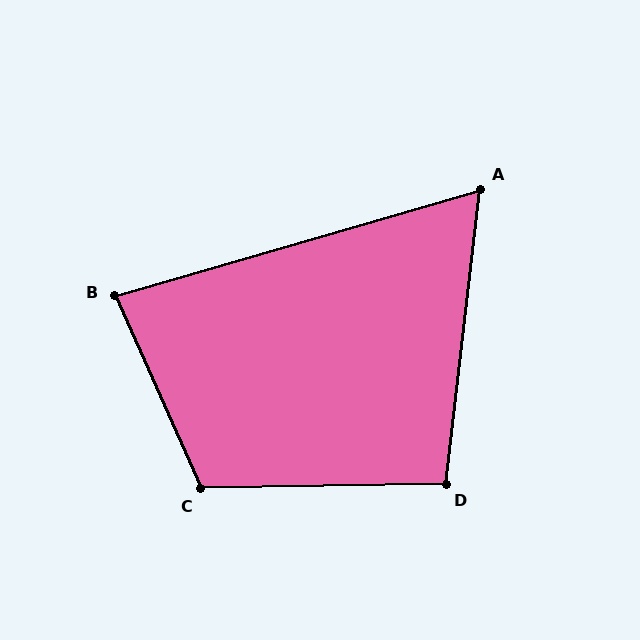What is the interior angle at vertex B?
Approximately 82 degrees (acute).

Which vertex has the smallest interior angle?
A, at approximately 67 degrees.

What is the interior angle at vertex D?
Approximately 98 degrees (obtuse).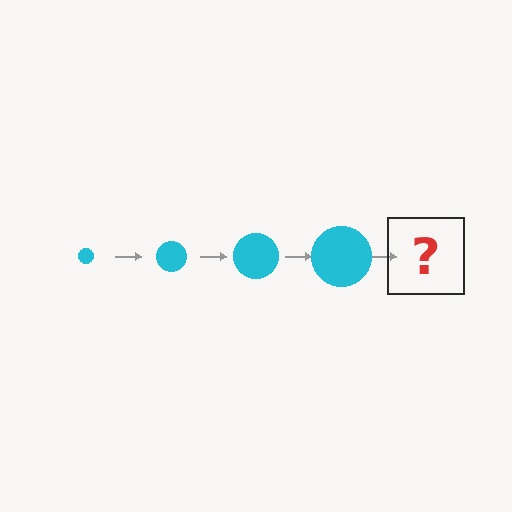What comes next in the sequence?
The next element should be a cyan circle, larger than the previous one.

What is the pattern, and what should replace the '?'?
The pattern is that the circle gets progressively larger each step. The '?' should be a cyan circle, larger than the previous one.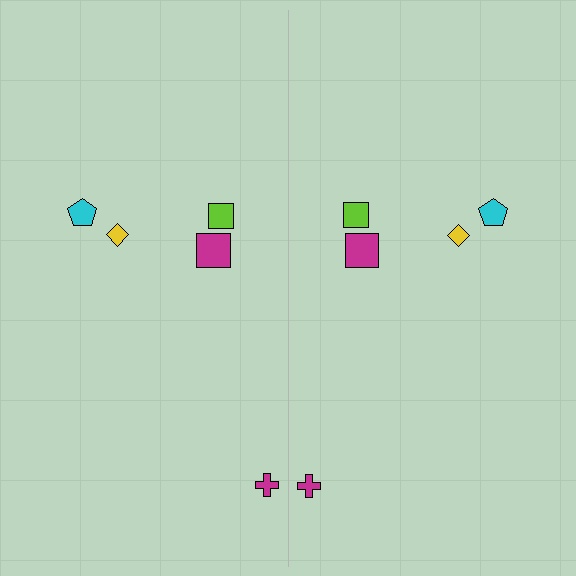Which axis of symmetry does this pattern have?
The pattern has a vertical axis of symmetry running through the center of the image.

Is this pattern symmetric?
Yes, this pattern has bilateral (reflection) symmetry.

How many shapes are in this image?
There are 10 shapes in this image.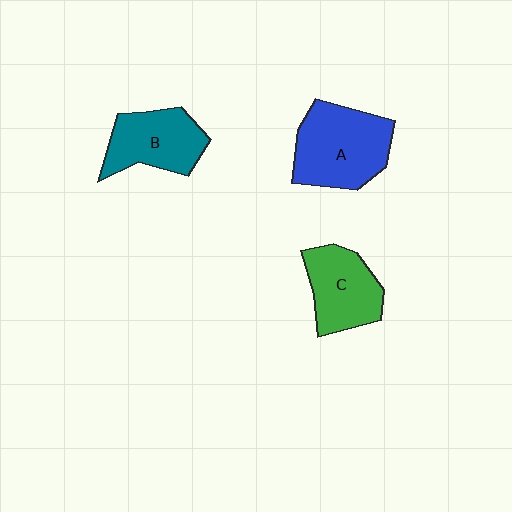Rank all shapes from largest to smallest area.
From largest to smallest: A (blue), B (teal), C (green).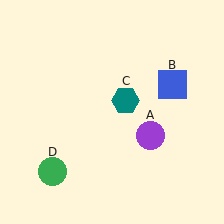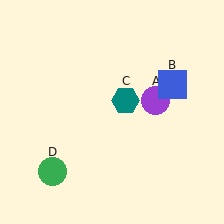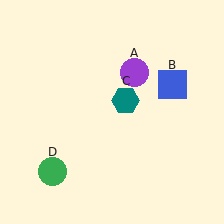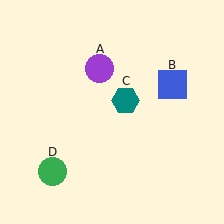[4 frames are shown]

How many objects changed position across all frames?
1 object changed position: purple circle (object A).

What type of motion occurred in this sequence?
The purple circle (object A) rotated counterclockwise around the center of the scene.